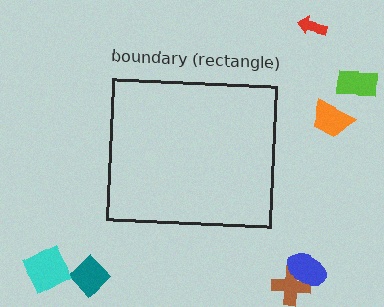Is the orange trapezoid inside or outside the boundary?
Outside.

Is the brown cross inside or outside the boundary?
Outside.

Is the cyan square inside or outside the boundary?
Outside.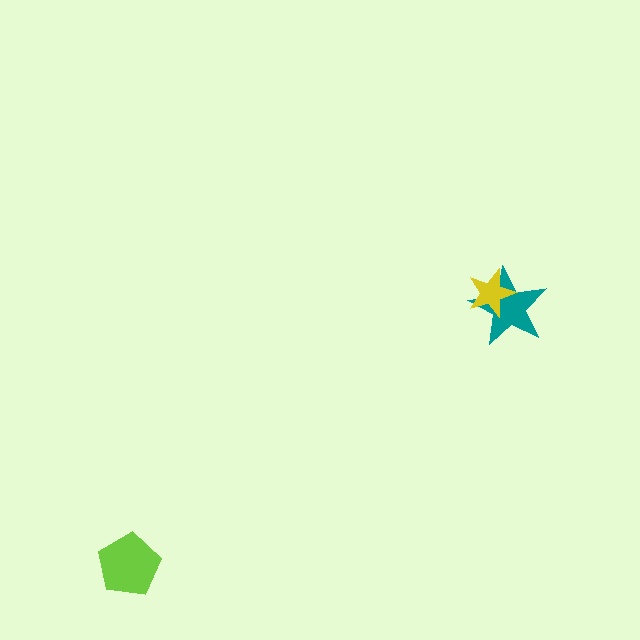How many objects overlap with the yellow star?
1 object overlaps with the yellow star.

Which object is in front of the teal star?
The yellow star is in front of the teal star.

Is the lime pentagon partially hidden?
No, no other shape covers it.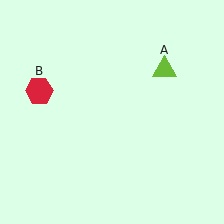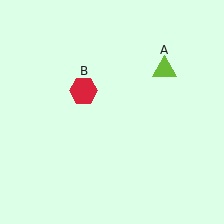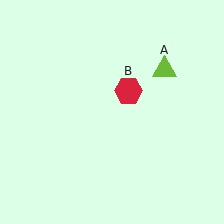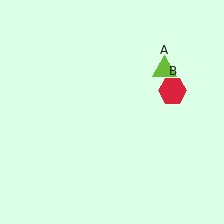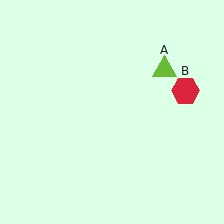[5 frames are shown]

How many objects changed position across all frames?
1 object changed position: red hexagon (object B).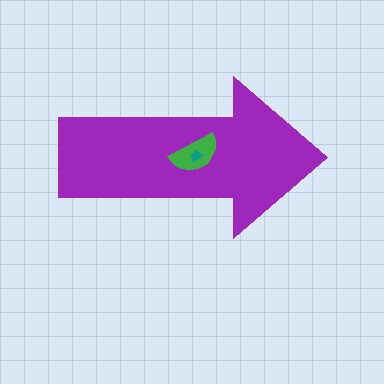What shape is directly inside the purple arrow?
The green semicircle.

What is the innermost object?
The teal trapezoid.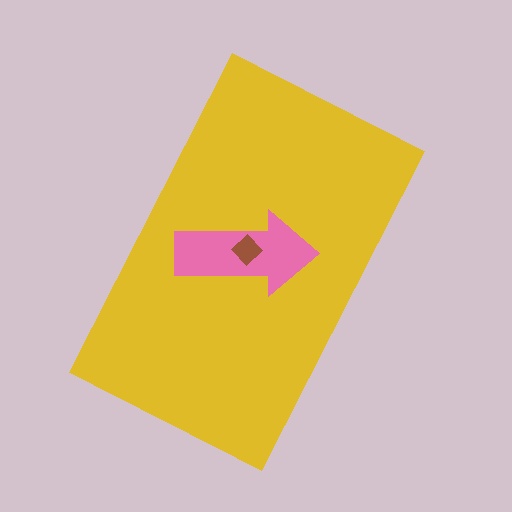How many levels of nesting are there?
3.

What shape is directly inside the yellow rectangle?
The pink arrow.